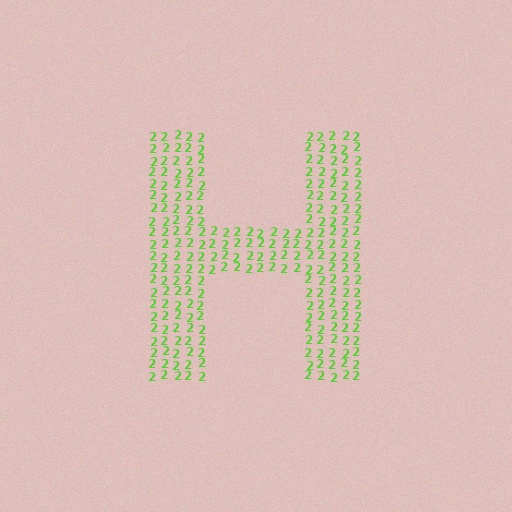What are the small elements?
The small elements are digit 2's.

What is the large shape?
The large shape is the letter H.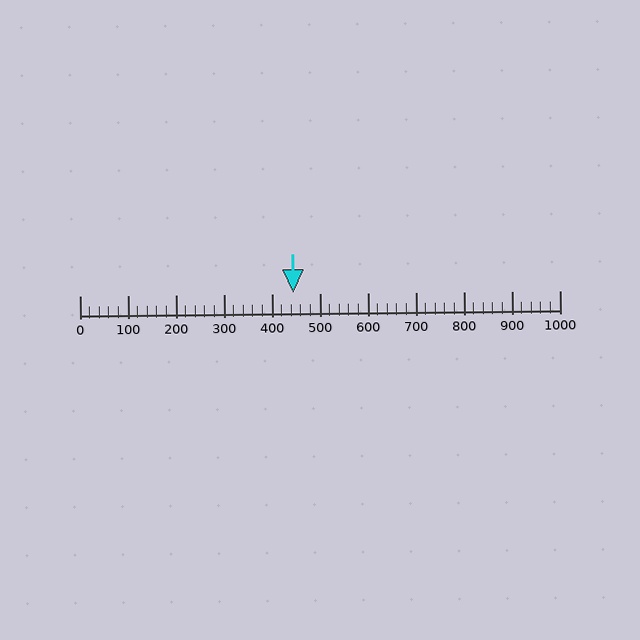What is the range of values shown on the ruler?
The ruler shows values from 0 to 1000.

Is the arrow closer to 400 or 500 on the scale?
The arrow is closer to 400.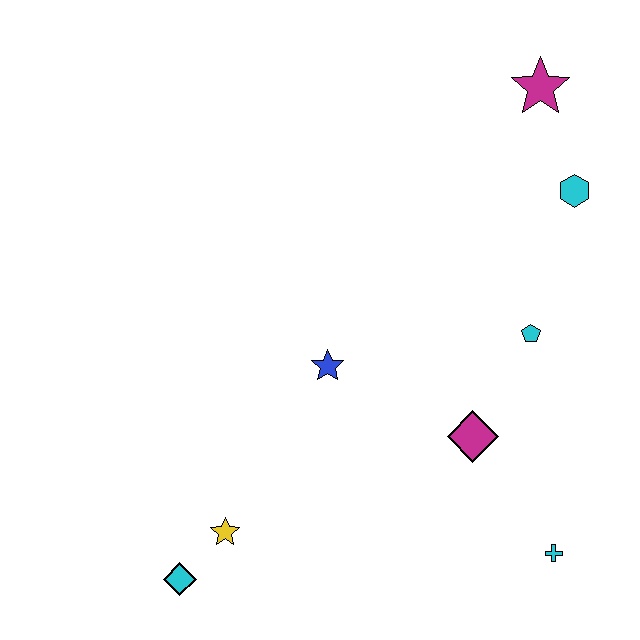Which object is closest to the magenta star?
The cyan hexagon is closest to the magenta star.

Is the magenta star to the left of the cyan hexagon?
Yes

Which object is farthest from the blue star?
The magenta star is farthest from the blue star.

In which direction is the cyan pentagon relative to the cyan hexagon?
The cyan pentagon is below the cyan hexagon.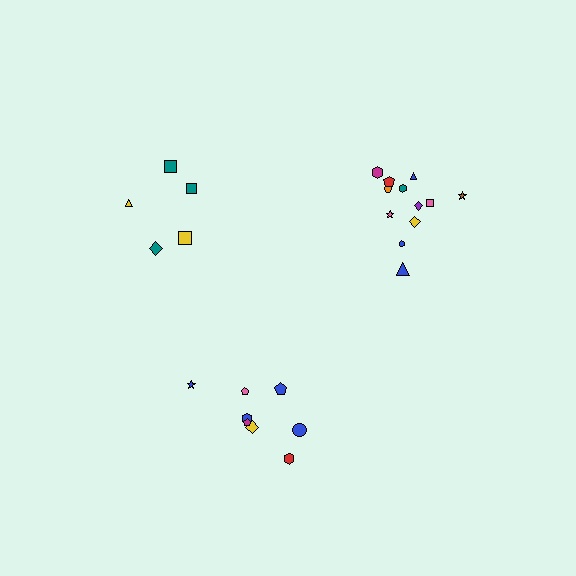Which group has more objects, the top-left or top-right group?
The top-right group.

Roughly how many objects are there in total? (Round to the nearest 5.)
Roughly 25 objects in total.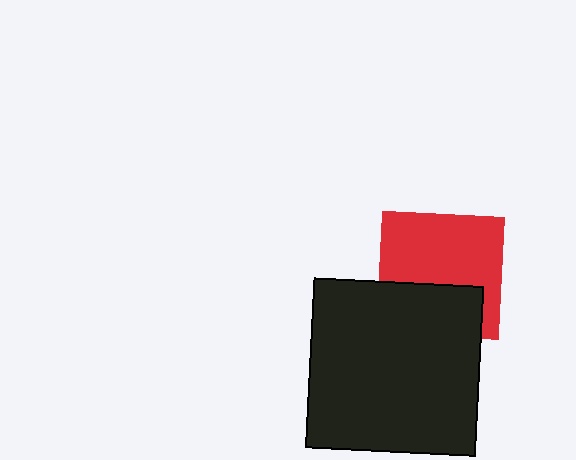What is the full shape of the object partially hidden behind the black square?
The partially hidden object is a red square.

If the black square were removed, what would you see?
You would see the complete red square.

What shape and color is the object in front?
The object in front is a black square.